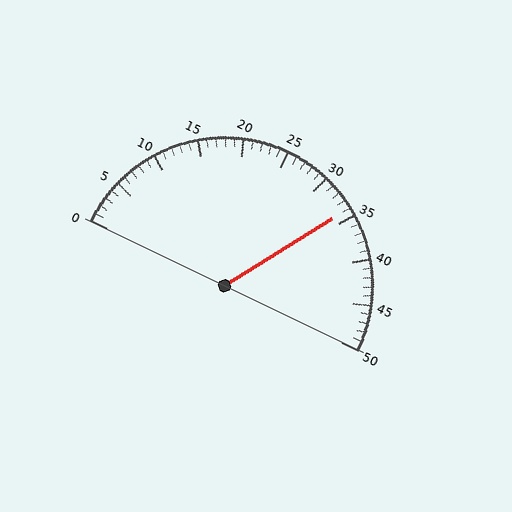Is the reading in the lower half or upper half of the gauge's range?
The reading is in the upper half of the range (0 to 50).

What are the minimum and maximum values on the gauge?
The gauge ranges from 0 to 50.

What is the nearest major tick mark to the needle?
The nearest major tick mark is 35.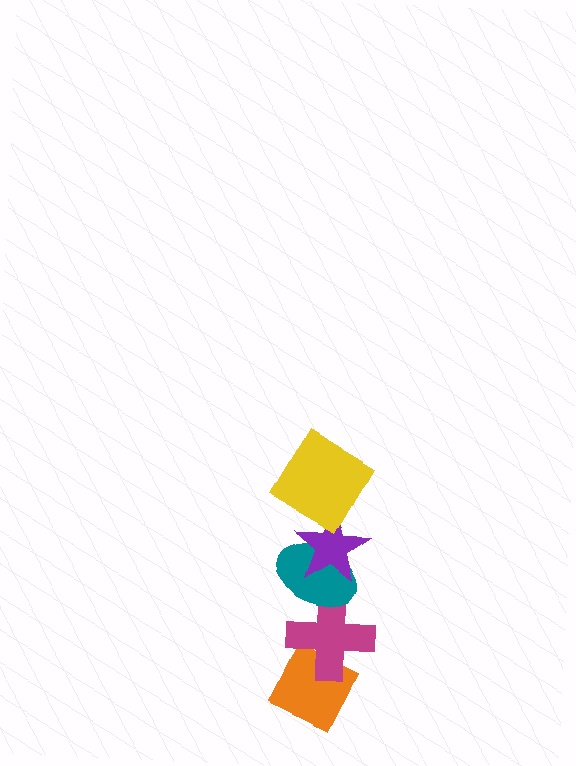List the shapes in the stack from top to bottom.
From top to bottom: the yellow diamond, the purple star, the teal ellipse, the magenta cross, the orange diamond.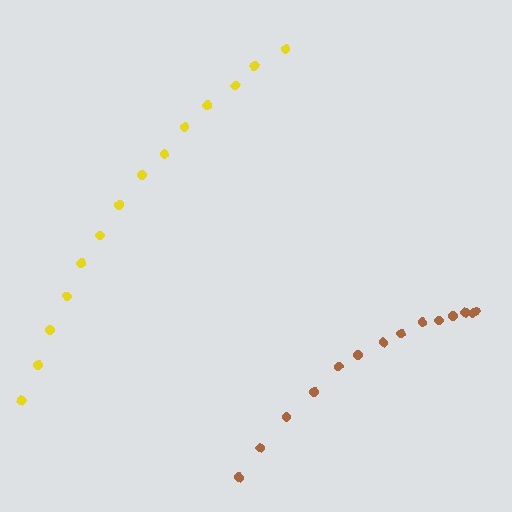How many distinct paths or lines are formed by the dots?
There are 2 distinct paths.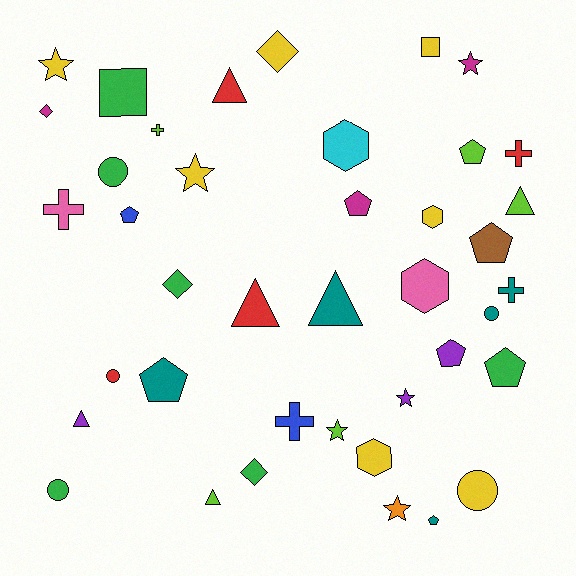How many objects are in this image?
There are 40 objects.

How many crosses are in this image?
There are 5 crosses.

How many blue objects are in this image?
There are 2 blue objects.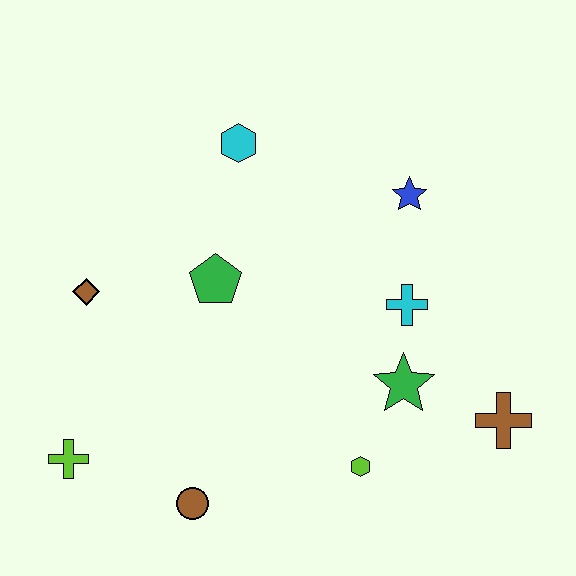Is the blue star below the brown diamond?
No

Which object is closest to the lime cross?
The brown circle is closest to the lime cross.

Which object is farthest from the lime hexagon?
The cyan hexagon is farthest from the lime hexagon.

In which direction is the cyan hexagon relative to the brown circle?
The cyan hexagon is above the brown circle.